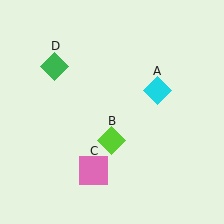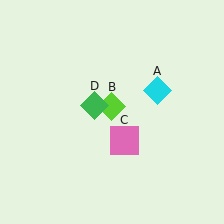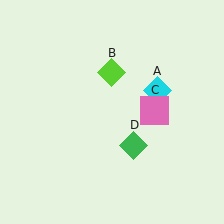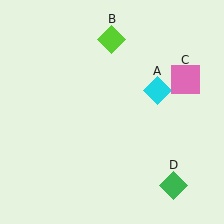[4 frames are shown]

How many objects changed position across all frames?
3 objects changed position: lime diamond (object B), pink square (object C), green diamond (object D).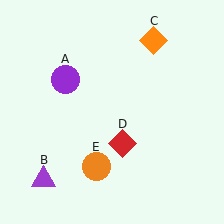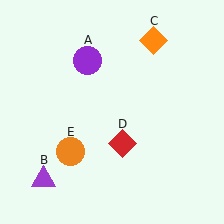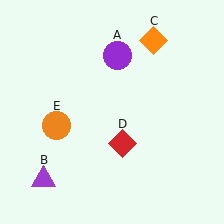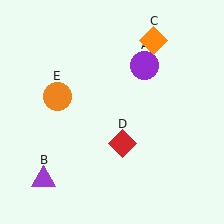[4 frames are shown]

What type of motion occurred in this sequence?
The purple circle (object A), orange circle (object E) rotated clockwise around the center of the scene.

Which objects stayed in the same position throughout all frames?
Purple triangle (object B) and orange diamond (object C) and red diamond (object D) remained stationary.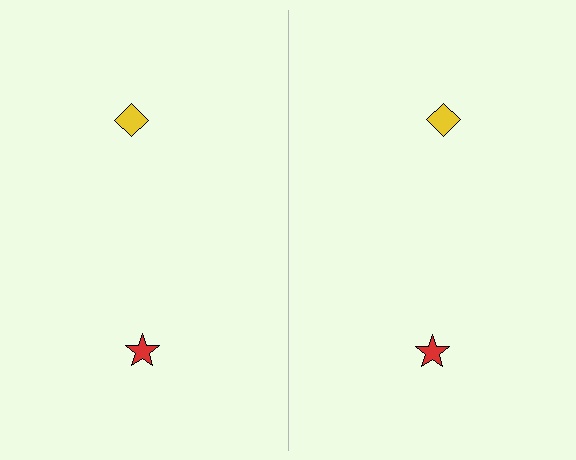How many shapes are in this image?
There are 4 shapes in this image.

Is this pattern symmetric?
Yes, this pattern has bilateral (reflection) symmetry.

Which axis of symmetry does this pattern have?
The pattern has a vertical axis of symmetry running through the center of the image.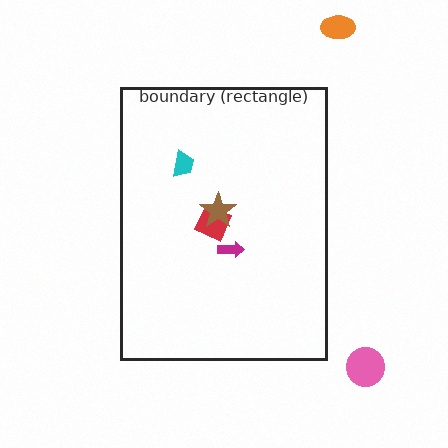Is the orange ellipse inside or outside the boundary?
Outside.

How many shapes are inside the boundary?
4 inside, 2 outside.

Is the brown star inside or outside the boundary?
Inside.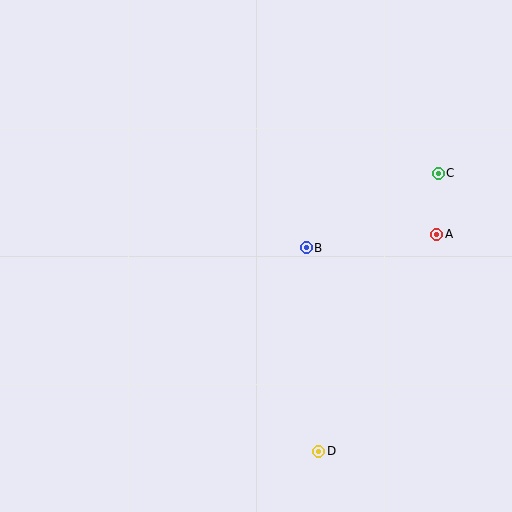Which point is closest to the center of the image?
Point B at (306, 248) is closest to the center.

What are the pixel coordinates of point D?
Point D is at (319, 451).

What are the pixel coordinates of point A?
Point A is at (437, 234).